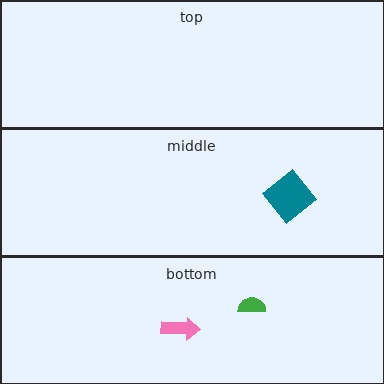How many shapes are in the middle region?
1.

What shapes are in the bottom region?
The green semicircle, the pink arrow.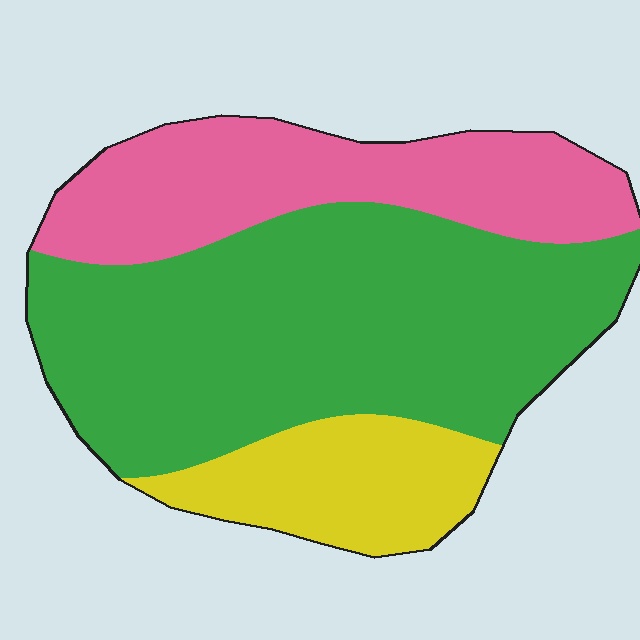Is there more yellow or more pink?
Pink.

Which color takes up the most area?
Green, at roughly 55%.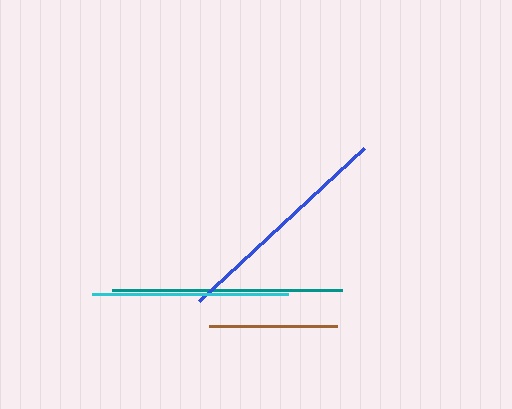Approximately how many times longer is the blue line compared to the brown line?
The blue line is approximately 1.8 times the length of the brown line.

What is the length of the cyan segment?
The cyan segment is approximately 196 pixels long.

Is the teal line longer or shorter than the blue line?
The teal line is longer than the blue line.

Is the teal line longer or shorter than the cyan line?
The teal line is longer than the cyan line.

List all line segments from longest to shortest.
From longest to shortest: teal, blue, cyan, brown.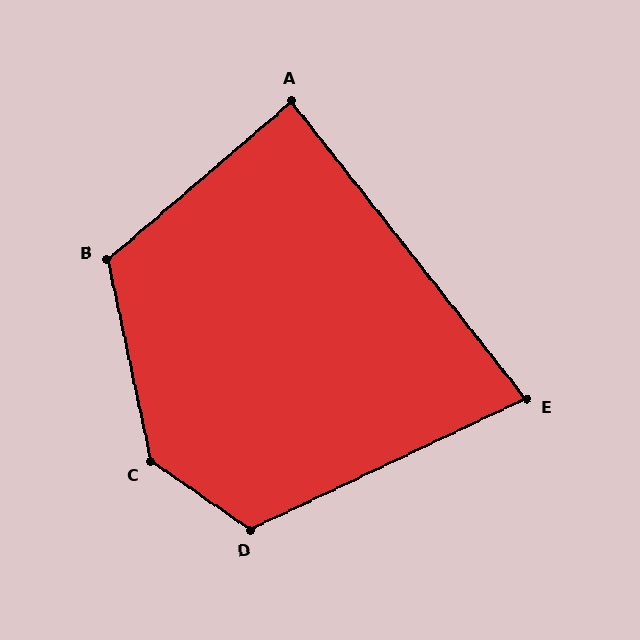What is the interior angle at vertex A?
Approximately 87 degrees (approximately right).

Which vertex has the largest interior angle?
C, at approximately 136 degrees.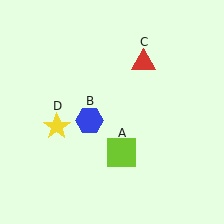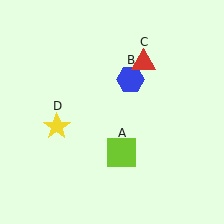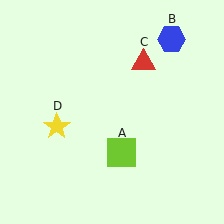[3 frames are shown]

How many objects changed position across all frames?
1 object changed position: blue hexagon (object B).